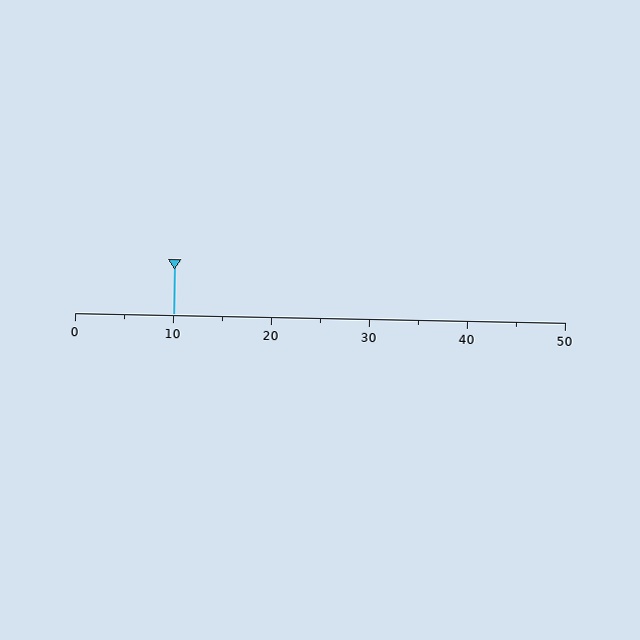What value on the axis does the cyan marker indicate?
The marker indicates approximately 10.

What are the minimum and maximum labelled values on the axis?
The axis runs from 0 to 50.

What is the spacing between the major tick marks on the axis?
The major ticks are spaced 10 apart.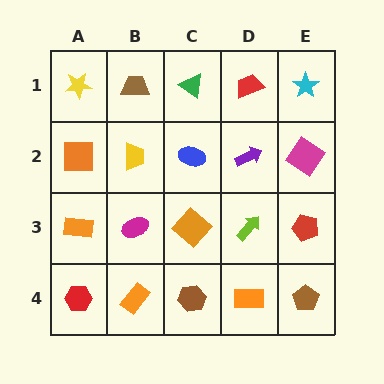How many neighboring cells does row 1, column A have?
2.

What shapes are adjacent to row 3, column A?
An orange square (row 2, column A), a red hexagon (row 4, column A), a magenta ellipse (row 3, column B).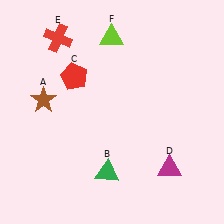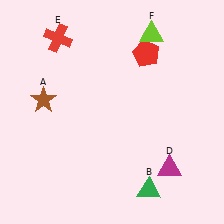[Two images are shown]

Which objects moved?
The objects that moved are: the green triangle (B), the red pentagon (C), the lime triangle (F).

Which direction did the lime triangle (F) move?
The lime triangle (F) moved right.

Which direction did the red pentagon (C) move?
The red pentagon (C) moved right.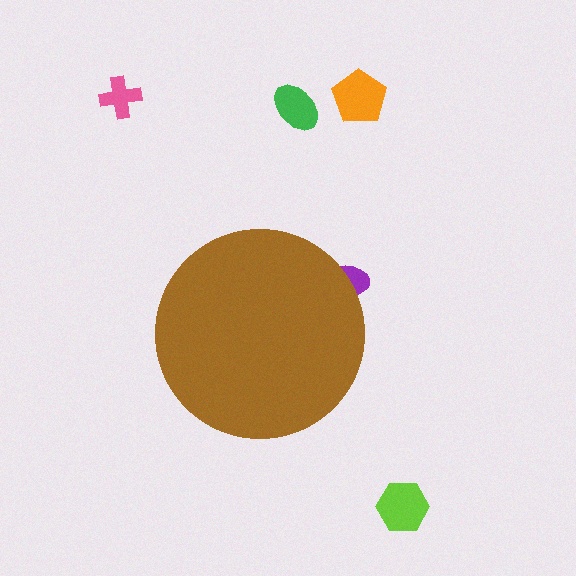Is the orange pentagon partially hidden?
No, the orange pentagon is fully visible.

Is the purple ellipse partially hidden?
Yes, the purple ellipse is partially hidden behind the brown circle.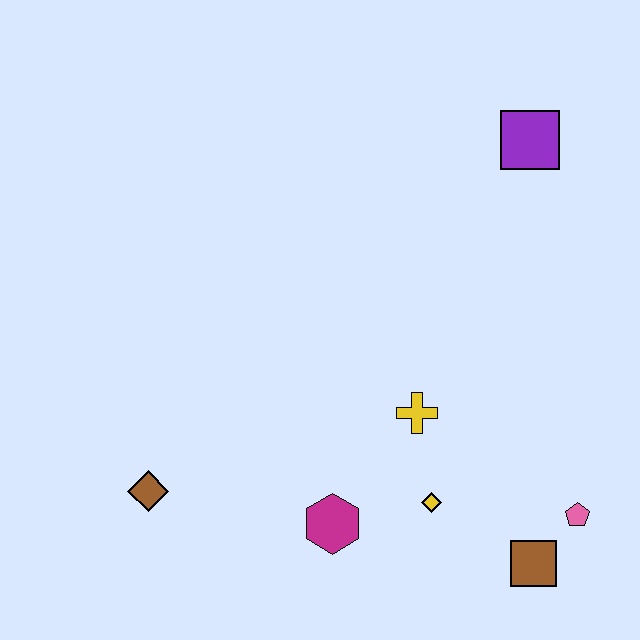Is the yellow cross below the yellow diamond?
No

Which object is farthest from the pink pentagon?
The brown diamond is farthest from the pink pentagon.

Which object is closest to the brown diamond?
The magenta hexagon is closest to the brown diamond.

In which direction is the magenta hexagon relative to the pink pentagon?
The magenta hexagon is to the left of the pink pentagon.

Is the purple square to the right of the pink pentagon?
No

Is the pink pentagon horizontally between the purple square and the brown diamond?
No